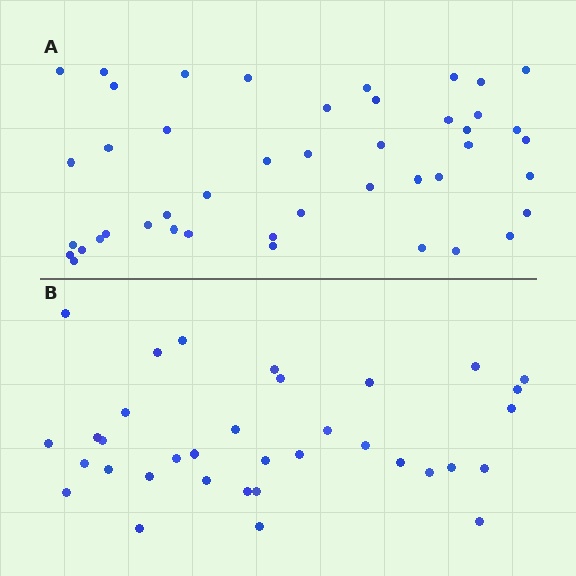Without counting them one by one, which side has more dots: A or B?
Region A (the top region) has more dots.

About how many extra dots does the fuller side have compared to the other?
Region A has roughly 10 or so more dots than region B.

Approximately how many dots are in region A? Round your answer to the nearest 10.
About 40 dots. (The exact count is 45, which rounds to 40.)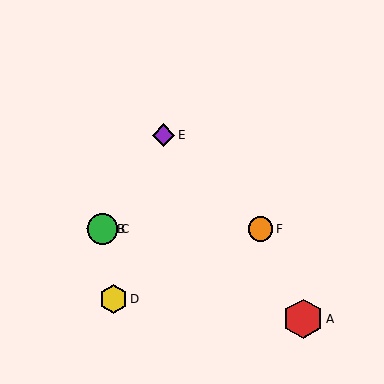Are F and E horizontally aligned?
No, F is at y≈229 and E is at y≈135.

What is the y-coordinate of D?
Object D is at y≈299.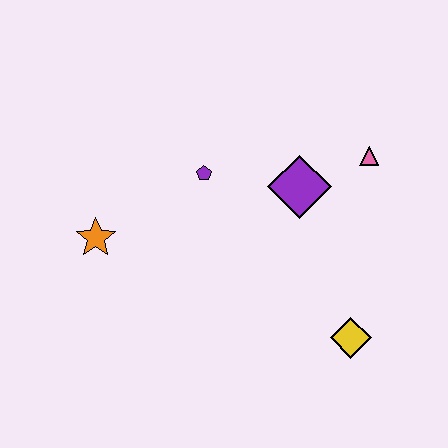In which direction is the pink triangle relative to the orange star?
The pink triangle is to the right of the orange star.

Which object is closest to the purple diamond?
The pink triangle is closest to the purple diamond.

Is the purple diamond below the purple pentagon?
Yes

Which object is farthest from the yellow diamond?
The orange star is farthest from the yellow diamond.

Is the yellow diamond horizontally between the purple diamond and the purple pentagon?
No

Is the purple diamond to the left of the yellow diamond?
Yes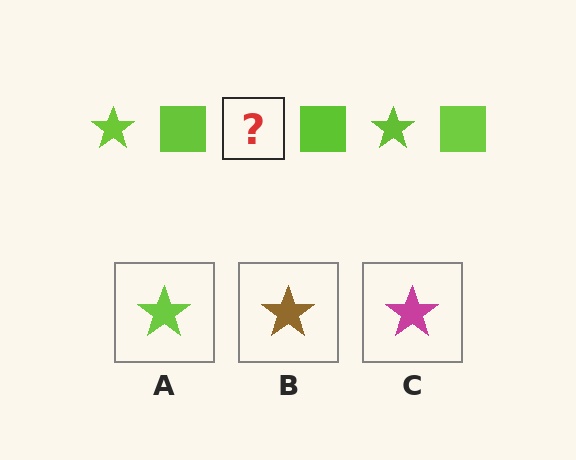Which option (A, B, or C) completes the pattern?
A.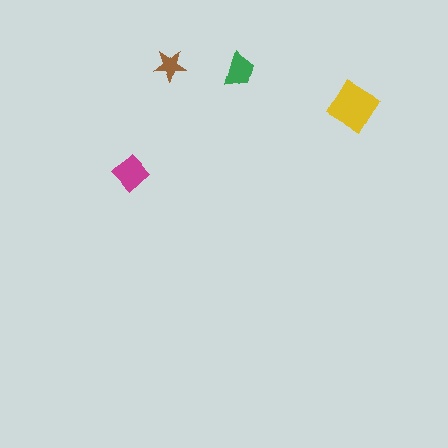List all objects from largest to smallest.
The yellow diamond, the magenta diamond, the green trapezoid, the brown star.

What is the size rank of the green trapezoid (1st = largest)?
3rd.